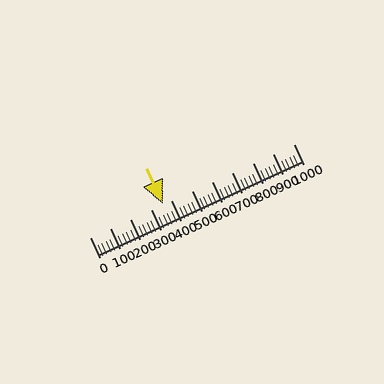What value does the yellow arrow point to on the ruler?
The yellow arrow points to approximately 360.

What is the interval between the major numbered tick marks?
The major tick marks are spaced 100 units apart.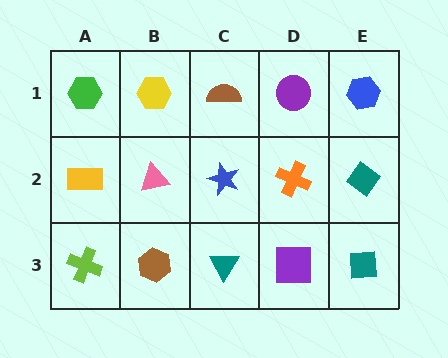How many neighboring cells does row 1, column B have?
3.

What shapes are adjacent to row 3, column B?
A pink triangle (row 2, column B), a lime cross (row 3, column A), a teal triangle (row 3, column C).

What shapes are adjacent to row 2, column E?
A blue hexagon (row 1, column E), a teal square (row 3, column E), an orange cross (row 2, column D).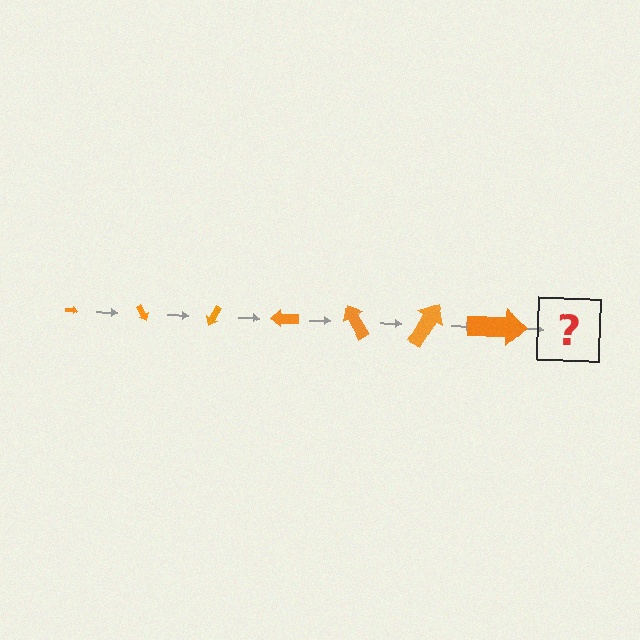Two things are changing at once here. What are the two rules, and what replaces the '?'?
The two rules are that the arrow grows larger each step and it rotates 60 degrees each step. The '?' should be an arrow, larger than the previous one and rotated 420 degrees from the start.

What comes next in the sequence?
The next element should be an arrow, larger than the previous one and rotated 420 degrees from the start.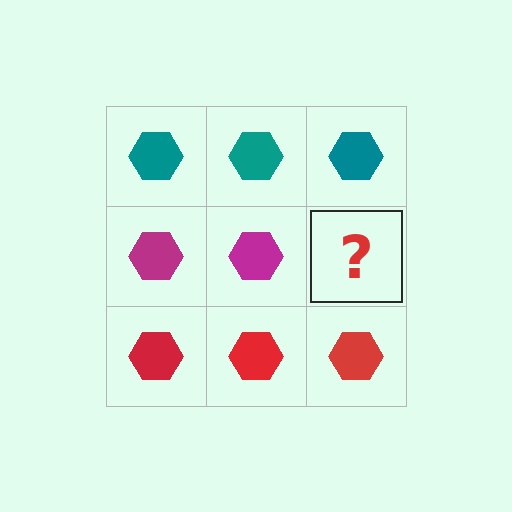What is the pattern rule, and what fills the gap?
The rule is that each row has a consistent color. The gap should be filled with a magenta hexagon.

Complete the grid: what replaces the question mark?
The question mark should be replaced with a magenta hexagon.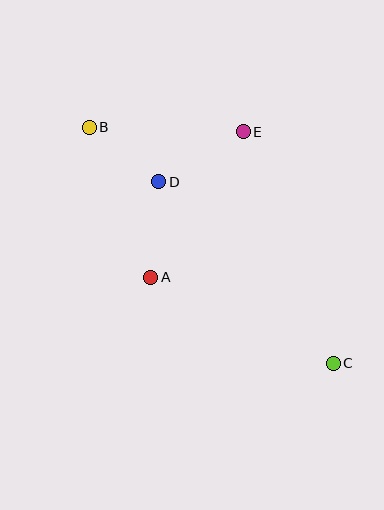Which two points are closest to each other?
Points B and D are closest to each other.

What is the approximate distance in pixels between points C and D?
The distance between C and D is approximately 252 pixels.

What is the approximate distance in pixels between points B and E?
The distance between B and E is approximately 154 pixels.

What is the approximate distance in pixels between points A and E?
The distance between A and E is approximately 172 pixels.